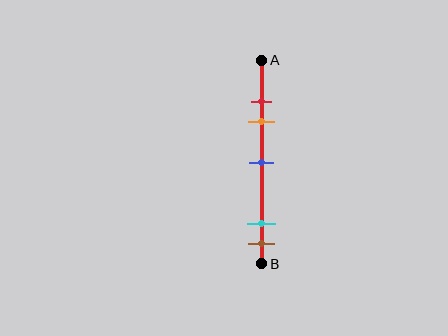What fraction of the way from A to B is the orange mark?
The orange mark is approximately 30% (0.3) of the way from A to B.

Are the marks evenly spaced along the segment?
No, the marks are not evenly spaced.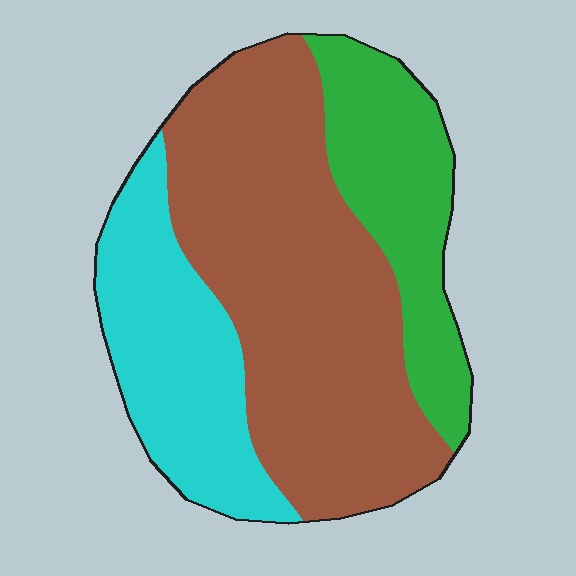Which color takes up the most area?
Brown, at roughly 55%.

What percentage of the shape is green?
Green takes up between a sixth and a third of the shape.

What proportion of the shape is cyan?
Cyan takes up about one quarter (1/4) of the shape.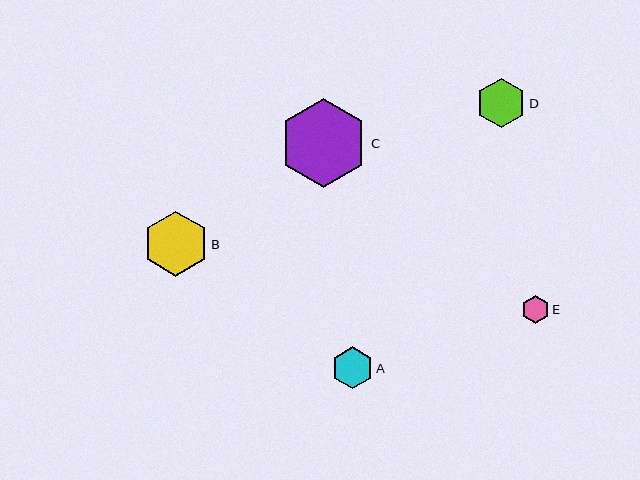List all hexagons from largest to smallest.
From largest to smallest: C, B, D, A, E.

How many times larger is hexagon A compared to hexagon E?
Hexagon A is approximately 1.5 times the size of hexagon E.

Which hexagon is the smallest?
Hexagon E is the smallest with a size of approximately 28 pixels.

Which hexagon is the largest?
Hexagon C is the largest with a size of approximately 89 pixels.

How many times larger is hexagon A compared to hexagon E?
Hexagon A is approximately 1.5 times the size of hexagon E.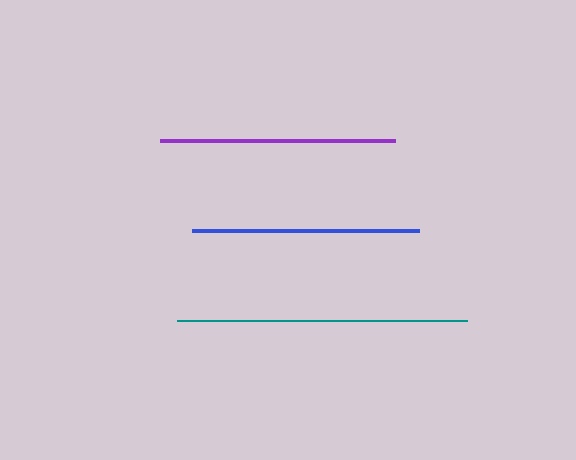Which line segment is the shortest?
The blue line is the shortest at approximately 227 pixels.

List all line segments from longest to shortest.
From longest to shortest: teal, purple, blue.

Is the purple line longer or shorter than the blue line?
The purple line is longer than the blue line.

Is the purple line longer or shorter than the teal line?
The teal line is longer than the purple line.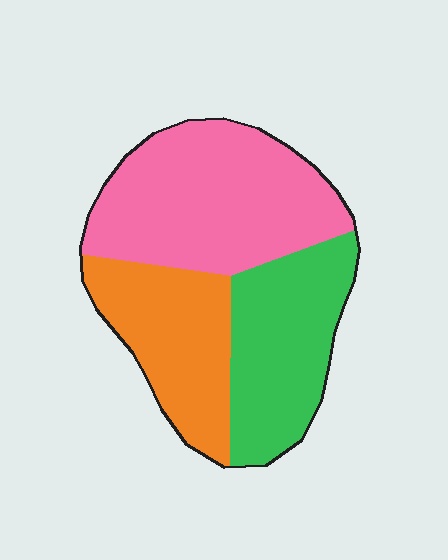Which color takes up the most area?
Pink, at roughly 45%.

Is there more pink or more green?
Pink.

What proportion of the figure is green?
Green takes up about one third (1/3) of the figure.